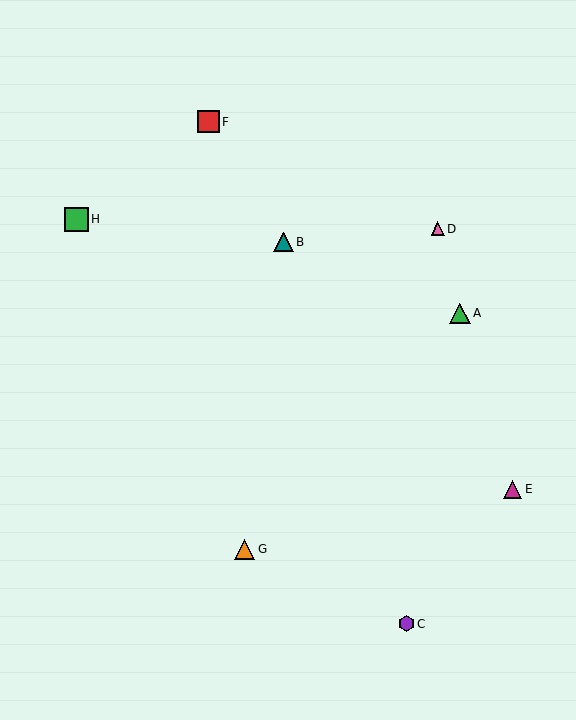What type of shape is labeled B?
Shape B is a teal triangle.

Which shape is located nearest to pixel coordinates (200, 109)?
The red square (labeled F) at (208, 122) is nearest to that location.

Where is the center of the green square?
The center of the green square is at (76, 219).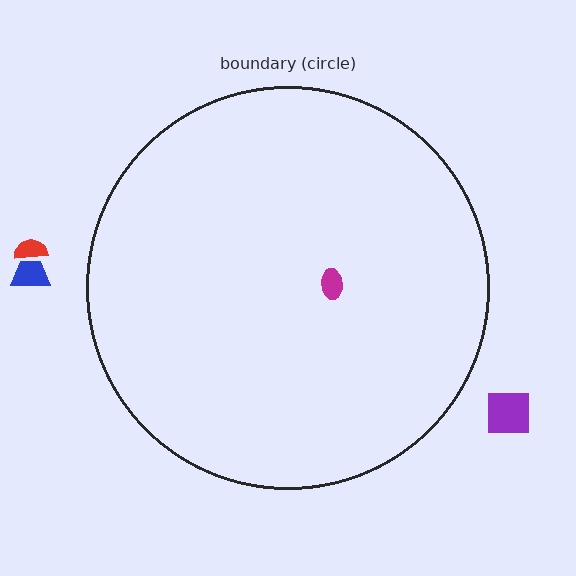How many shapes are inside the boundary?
1 inside, 3 outside.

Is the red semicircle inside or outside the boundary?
Outside.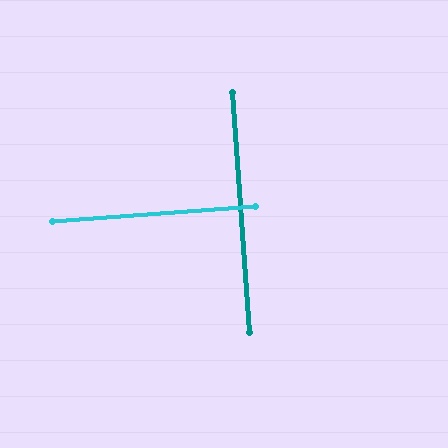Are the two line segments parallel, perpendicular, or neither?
Perpendicular — they meet at approximately 90°.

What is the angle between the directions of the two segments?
Approximately 90 degrees.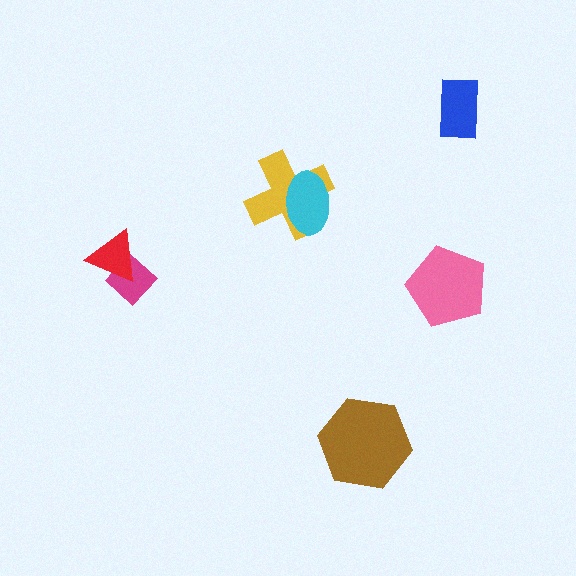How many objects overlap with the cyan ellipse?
1 object overlaps with the cyan ellipse.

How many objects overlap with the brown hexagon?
0 objects overlap with the brown hexagon.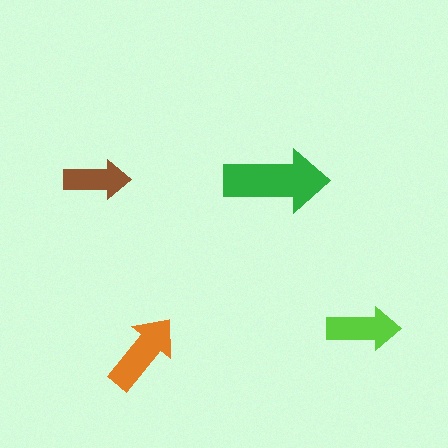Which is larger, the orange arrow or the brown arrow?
The orange one.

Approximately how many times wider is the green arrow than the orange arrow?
About 1.5 times wider.